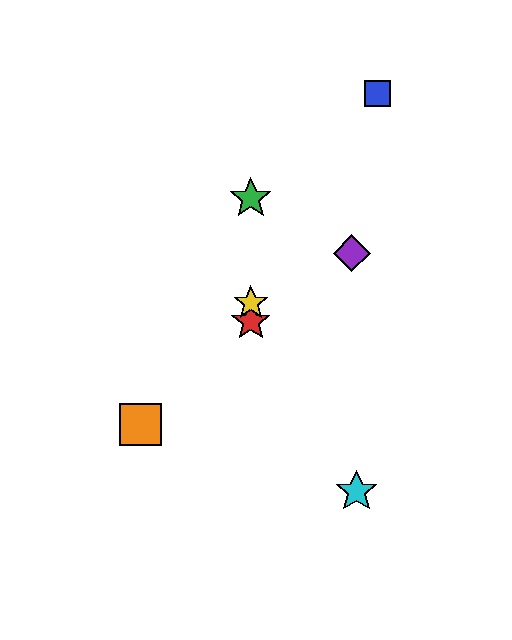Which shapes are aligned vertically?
The red star, the green star, the yellow star are aligned vertically.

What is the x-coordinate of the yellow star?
The yellow star is at x≈251.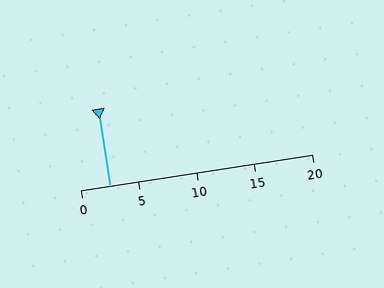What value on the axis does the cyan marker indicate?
The marker indicates approximately 2.5.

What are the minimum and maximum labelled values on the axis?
The axis runs from 0 to 20.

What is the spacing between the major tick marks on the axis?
The major ticks are spaced 5 apart.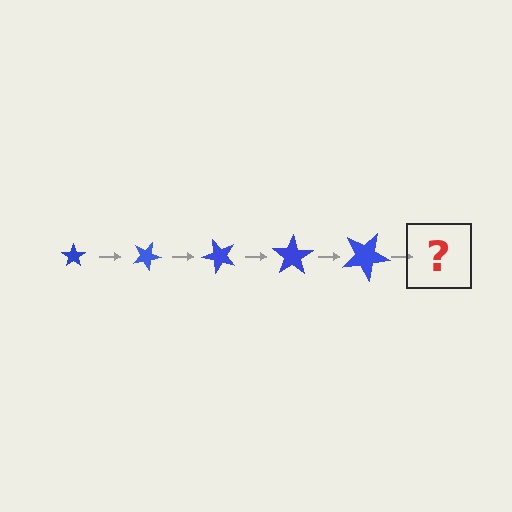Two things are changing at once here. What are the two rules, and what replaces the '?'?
The two rules are that the star grows larger each step and it rotates 25 degrees each step. The '?' should be a star, larger than the previous one and rotated 125 degrees from the start.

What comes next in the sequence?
The next element should be a star, larger than the previous one and rotated 125 degrees from the start.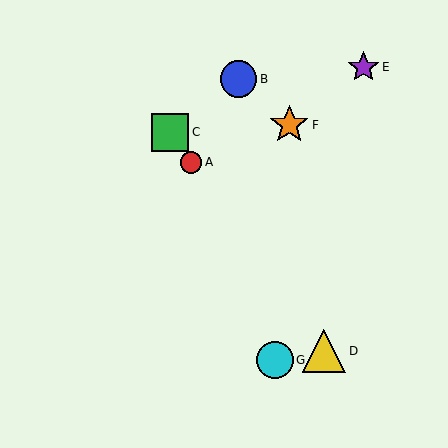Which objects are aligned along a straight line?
Objects A, C, D are aligned along a straight line.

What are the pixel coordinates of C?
Object C is at (170, 132).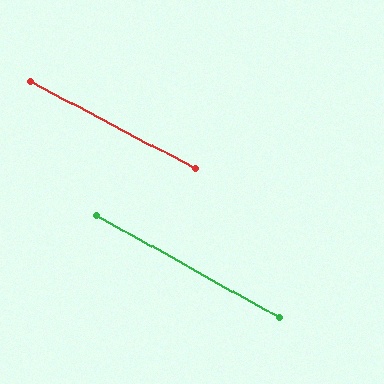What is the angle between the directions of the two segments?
Approximately 2 degrees.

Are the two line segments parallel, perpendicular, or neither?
Parallel — their directions differ by only 1.7°.